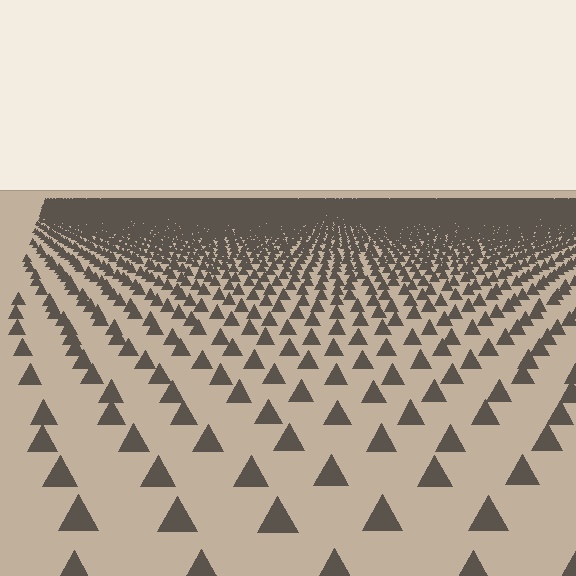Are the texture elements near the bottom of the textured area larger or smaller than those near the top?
Larger. Near the bottom, elements are closer to the viewer and appear at a bigger on-screen size.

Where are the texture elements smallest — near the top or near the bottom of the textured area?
Near the top.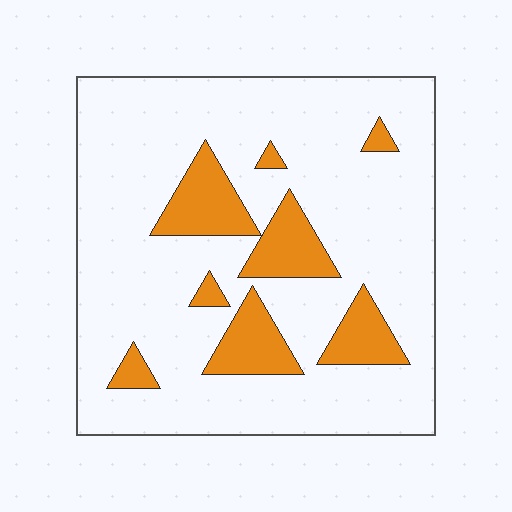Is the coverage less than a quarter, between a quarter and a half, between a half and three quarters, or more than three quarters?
Less than a quarter.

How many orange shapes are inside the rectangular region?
8.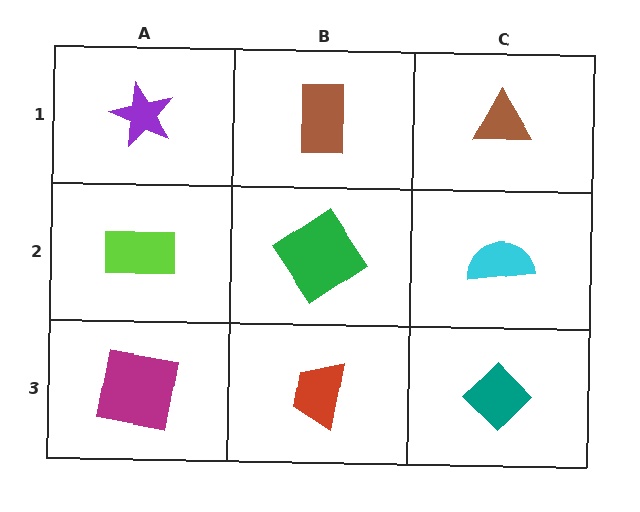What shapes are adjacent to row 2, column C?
A brown triangle (row 1, column C), a teal diamond (row 3, column C), a green diamond (row 2, column B).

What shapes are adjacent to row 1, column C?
A cyan semicircle (row 2, column C), a brown rectangle (row 1, column B).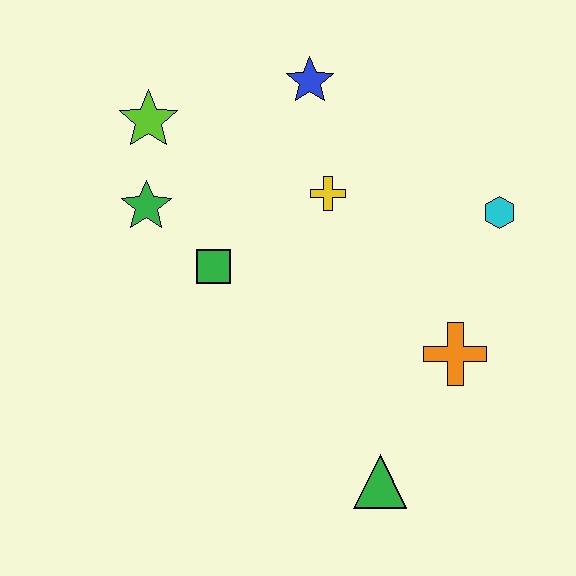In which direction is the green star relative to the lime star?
The green star is below the lime star.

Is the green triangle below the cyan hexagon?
Yes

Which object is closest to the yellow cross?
The blue star is closest to the yellow cross.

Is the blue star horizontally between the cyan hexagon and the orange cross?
No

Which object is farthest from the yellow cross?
The green triangle is farthest from the yellow cross.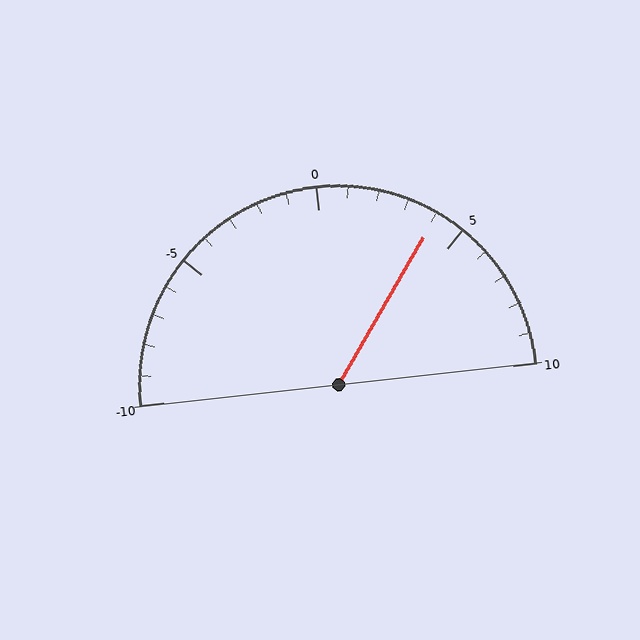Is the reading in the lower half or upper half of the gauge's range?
The reading is in the upper half of the range (-10 to 10).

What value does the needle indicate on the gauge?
The needle indicates approximately 4.